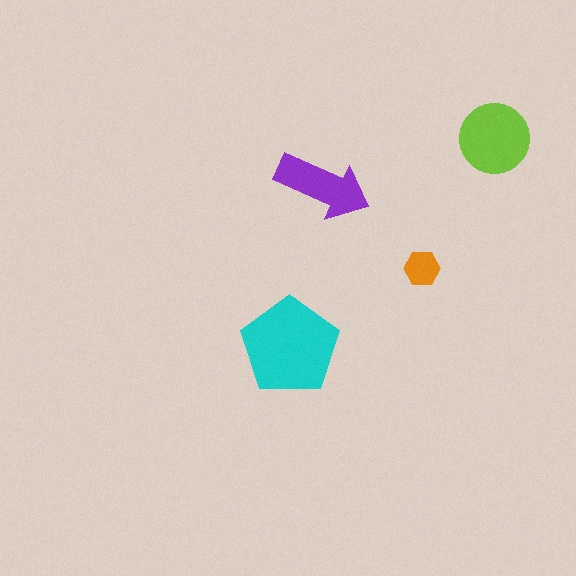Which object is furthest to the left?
The cyan pentagon is leftmost.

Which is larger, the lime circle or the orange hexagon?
The lime circle.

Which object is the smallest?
The orange hexagon.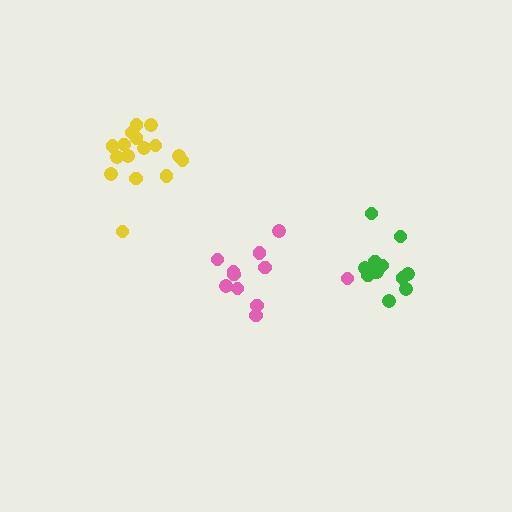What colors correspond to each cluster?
The clusters are colored: pink, yellow, green.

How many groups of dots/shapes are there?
There are 3 groups.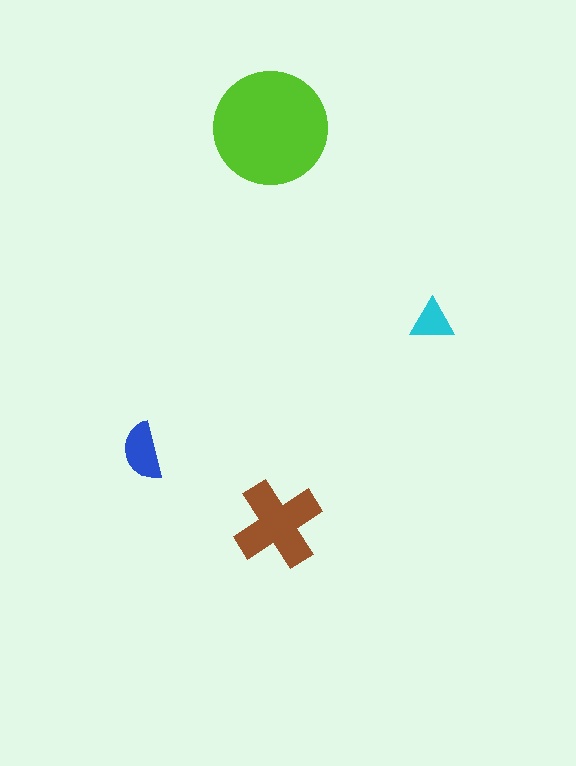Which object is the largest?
The lime circle.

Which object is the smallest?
The cyan triangle.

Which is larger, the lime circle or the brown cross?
The lime circle.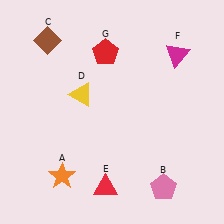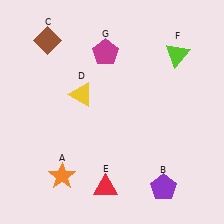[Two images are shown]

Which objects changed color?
B changed from pink to purple. F changed from magenta to lime. G changed from red to magenta.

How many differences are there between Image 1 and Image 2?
There are 3 differences between the two images.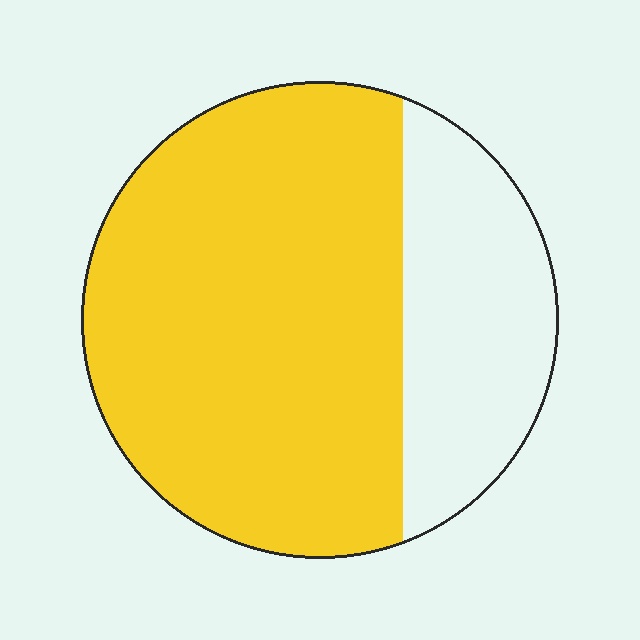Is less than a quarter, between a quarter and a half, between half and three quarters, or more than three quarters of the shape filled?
Between half and three quarters.